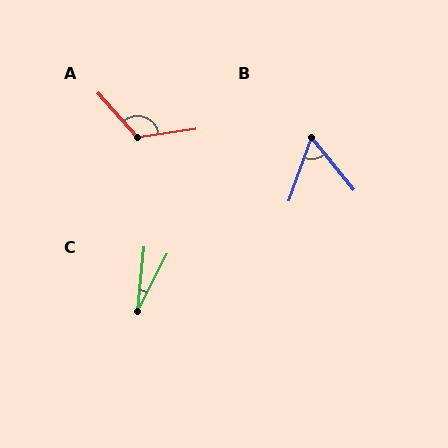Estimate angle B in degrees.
Approximately 58 degrees.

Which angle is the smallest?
C, at approximately 22 degrees.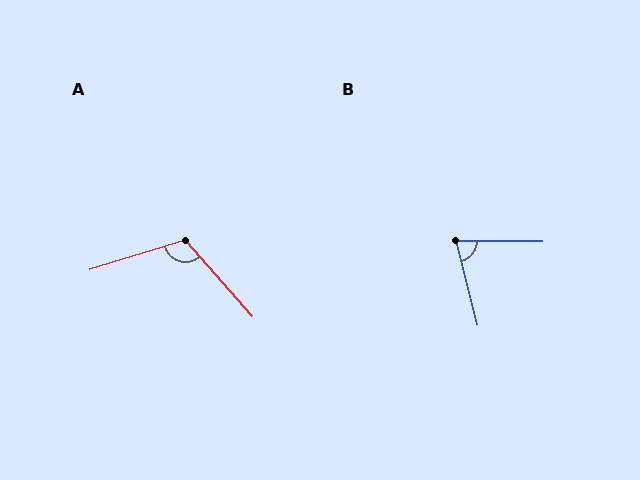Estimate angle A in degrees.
Approximately 114 degrees.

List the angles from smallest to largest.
B (76°), A (114°).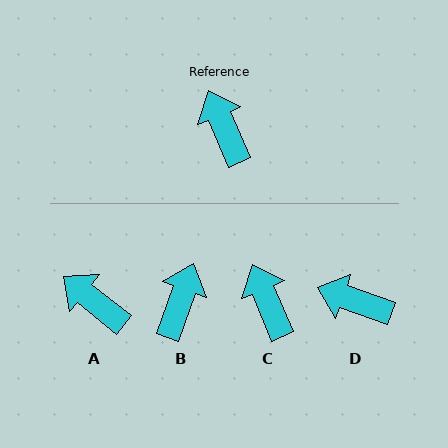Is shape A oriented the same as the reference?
No, it is off by about 28 degrees.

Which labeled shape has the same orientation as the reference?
C.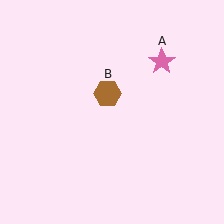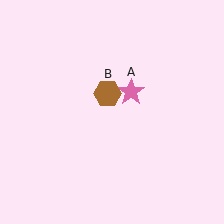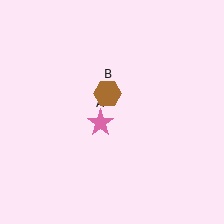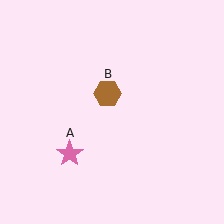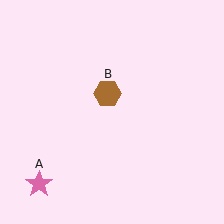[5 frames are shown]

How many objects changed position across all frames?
1 object changed position: pink star (object A).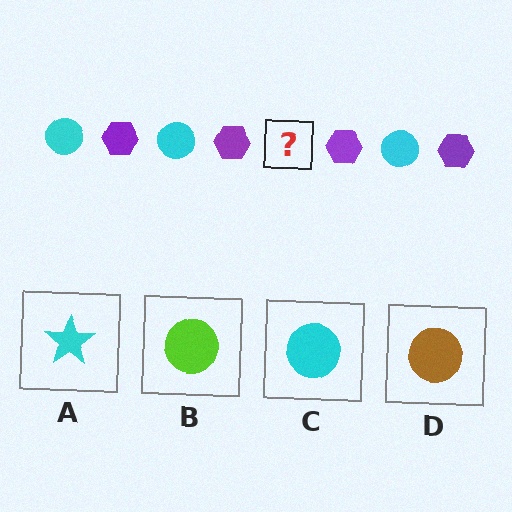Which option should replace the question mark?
Option C.